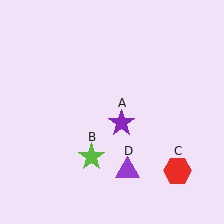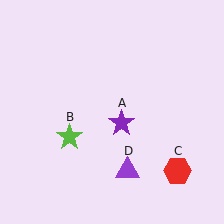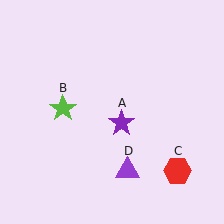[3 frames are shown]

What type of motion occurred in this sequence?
The lime star (object B) rotated clockwise around the center of the scene.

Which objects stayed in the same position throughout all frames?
Purple star (object A) and red hexagon (object C) and purple triangle (object D) remained stationary.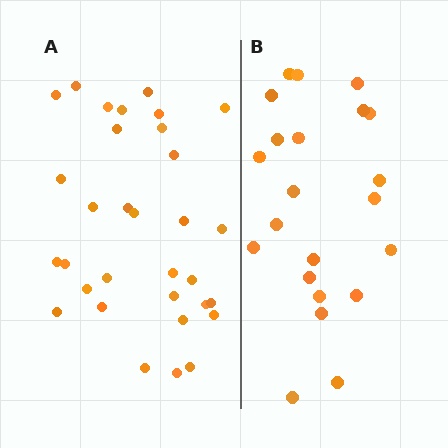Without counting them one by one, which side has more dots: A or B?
Region A (the left region) has more dots.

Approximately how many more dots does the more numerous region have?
Region A has roughly 10 or so more dots than region B.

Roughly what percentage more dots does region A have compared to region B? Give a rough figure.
About 45% more.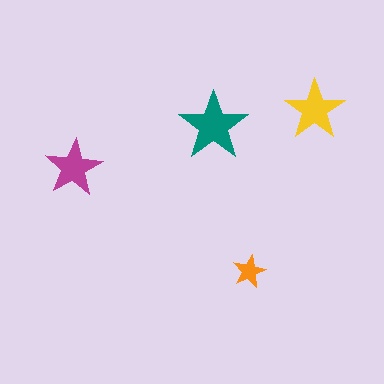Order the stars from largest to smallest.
the teal one, the yellow one, the magenta one, the orange one.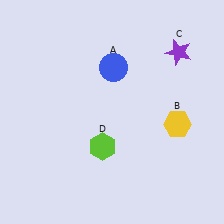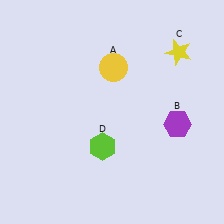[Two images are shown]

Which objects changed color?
A changed from blue to yellow. B changed from yellow to purple. C changed from purple to yellow.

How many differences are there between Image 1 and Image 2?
There are 3 differences between the two images.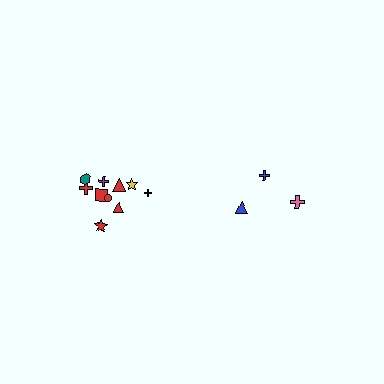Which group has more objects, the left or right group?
The left group.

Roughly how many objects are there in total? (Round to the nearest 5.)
Roughly 15 objects in total.